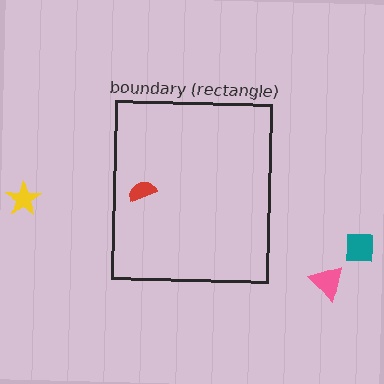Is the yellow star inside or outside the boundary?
Outside.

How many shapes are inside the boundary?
1 inside, 3 outside.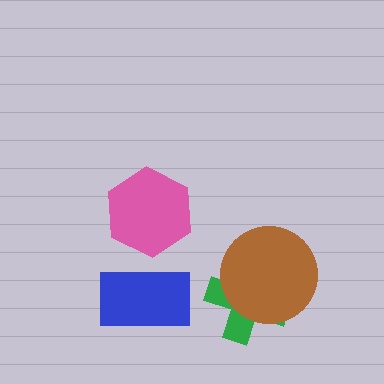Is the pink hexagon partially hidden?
No, no other shape covers it.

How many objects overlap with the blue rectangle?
0 objects overlap with the blue rectangle.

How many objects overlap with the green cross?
1 object overlaps with the green cross.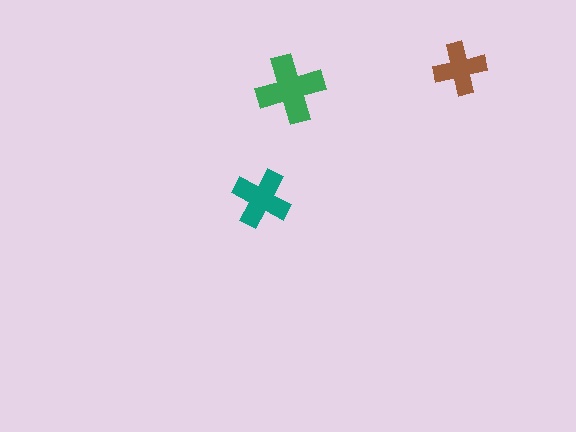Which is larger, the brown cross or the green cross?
The green one.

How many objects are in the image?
There are 3 objects in the image.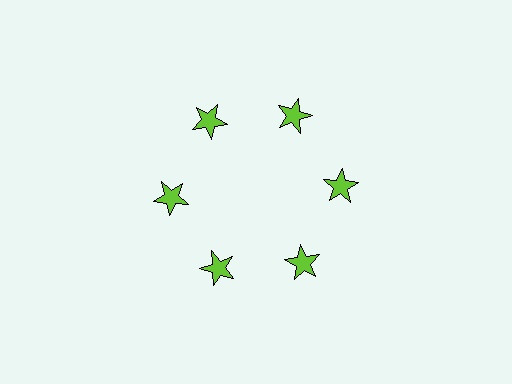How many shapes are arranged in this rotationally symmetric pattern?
There are 6 shapes, arranged in 6 groups of 1.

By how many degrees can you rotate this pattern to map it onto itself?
The pattern maps onto itself every 60 degrees of rotation.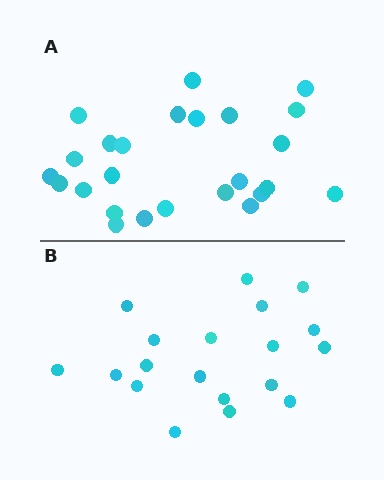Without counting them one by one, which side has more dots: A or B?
Region A (the top region) has more dots.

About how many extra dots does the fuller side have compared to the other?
Region A has about 6 more dots than region B.